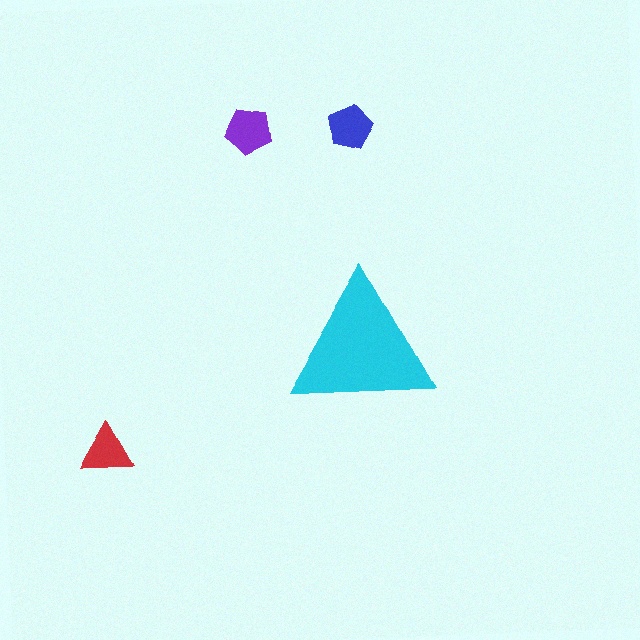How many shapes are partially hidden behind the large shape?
0 shapes are partially hidden.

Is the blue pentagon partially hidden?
No, the blue pentagon is fully visible.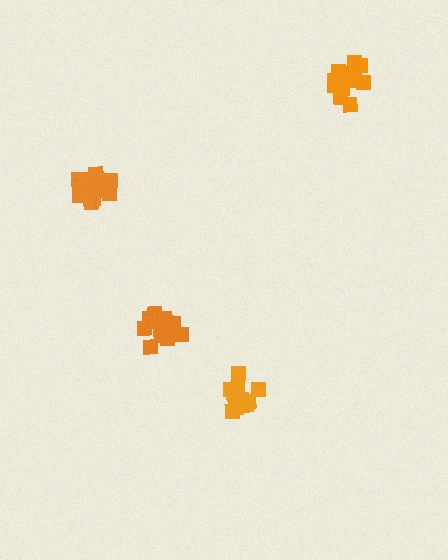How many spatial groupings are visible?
There are 4 spatial groupings.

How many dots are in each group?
Group 1: 16 dots, Group 2: 17 dots, Group 3: 15 dots, Group 4: 16 dots (64 total).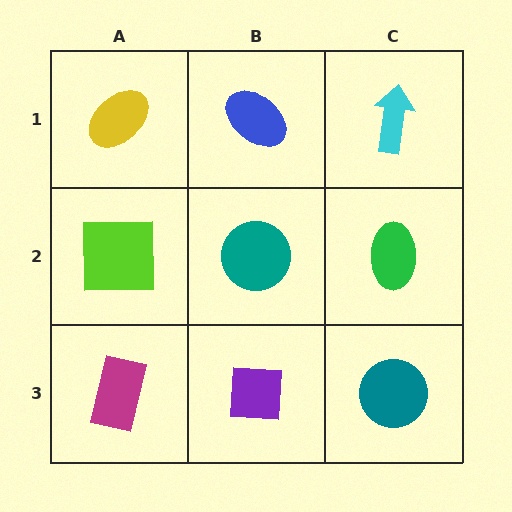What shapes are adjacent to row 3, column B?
A teal circle (row 2, column B), a magenta rectangle (row 3, column A), a teal circle (row 3, column C).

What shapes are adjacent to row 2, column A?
A yellow ellipse (row 1, column A), a magenta rectangle (row 3, column A), a teal circle (row 2, column B).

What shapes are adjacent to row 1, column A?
A lime square (row 2, column A), a blue ellipse (row 1, column B).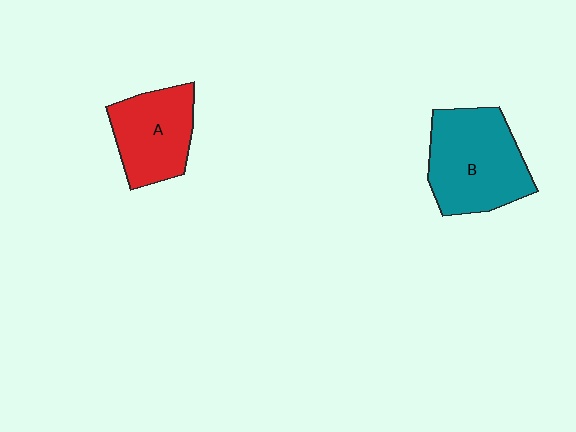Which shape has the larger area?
Shape B (teal).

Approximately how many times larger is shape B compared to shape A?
Approximately 1.3 times.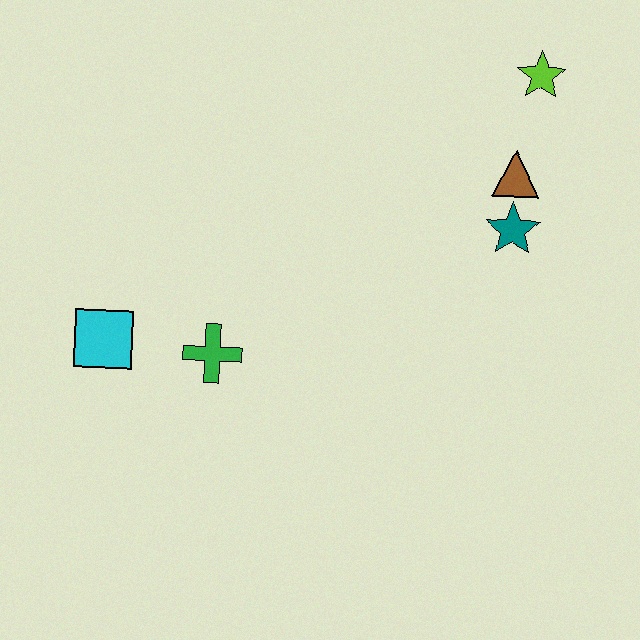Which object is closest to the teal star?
The brown triangle is closest to the teal star.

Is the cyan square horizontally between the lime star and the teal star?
No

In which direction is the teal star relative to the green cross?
The teal star is to the right of the green cross.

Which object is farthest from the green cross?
The lime star is farthest from the green cross.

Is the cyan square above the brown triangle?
No